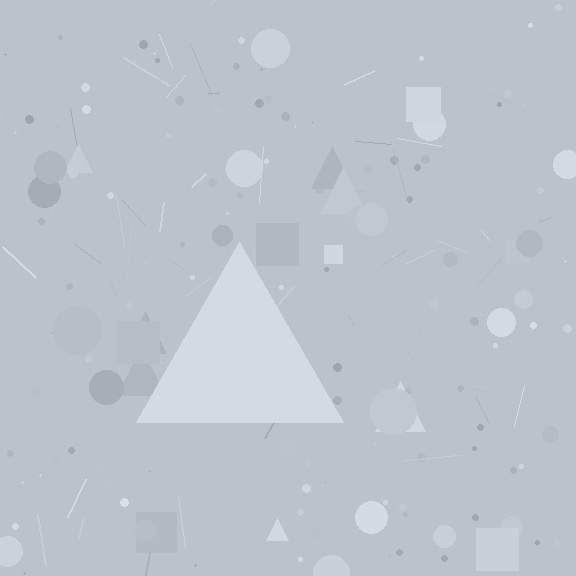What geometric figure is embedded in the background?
A triangle is embedded in the background.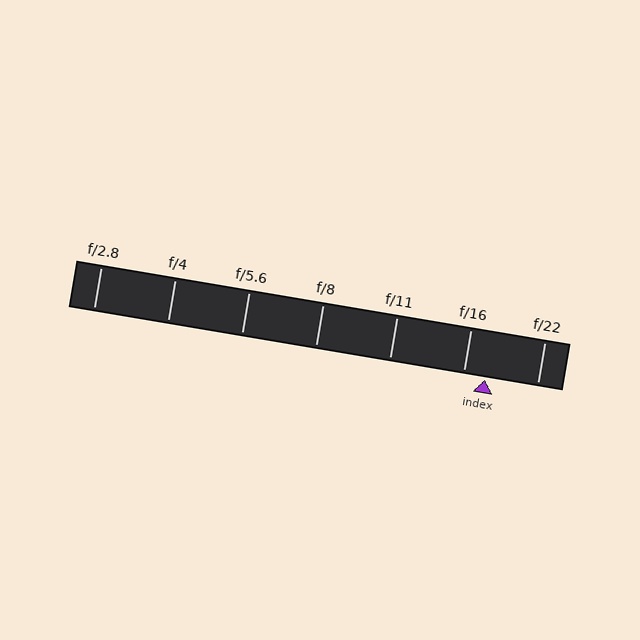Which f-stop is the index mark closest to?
The index mark is closest to f/16.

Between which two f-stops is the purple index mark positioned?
The index mark is between f/16 and f/22.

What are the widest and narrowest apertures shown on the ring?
The widest aperture shown is f/2.8 and the narrowest is f/22.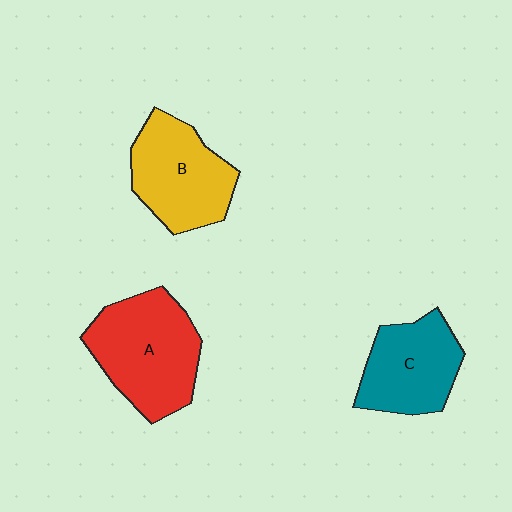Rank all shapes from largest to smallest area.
From largest to smallest: A (red), B (yellow), C (teal).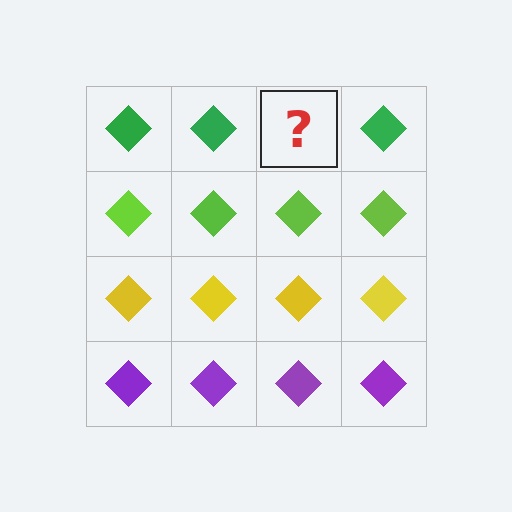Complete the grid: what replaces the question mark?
The question mark should be replaced with a green diamond.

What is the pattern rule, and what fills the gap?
The rule is that each row has a consistent color. The gap should be filled with a green diamond.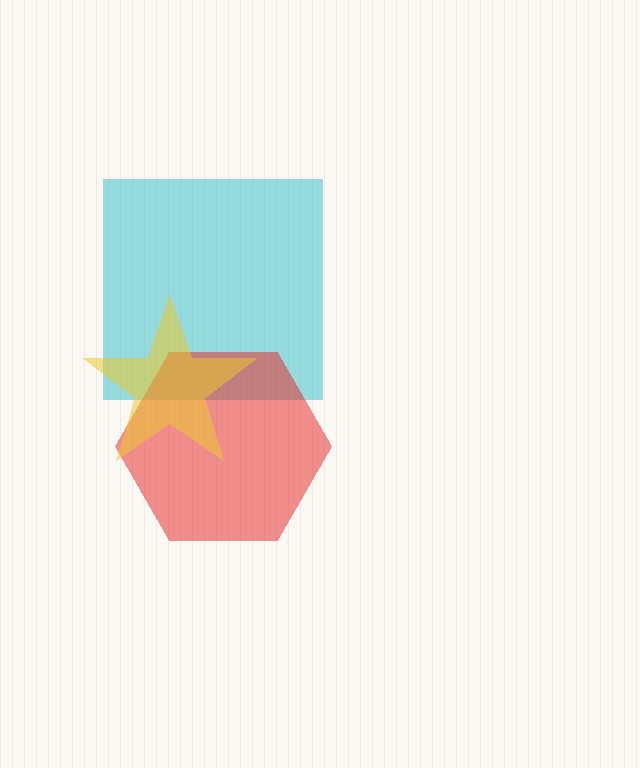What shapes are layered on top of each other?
The layered shapes are: a cyan square, a red hexagon, a yellow star.